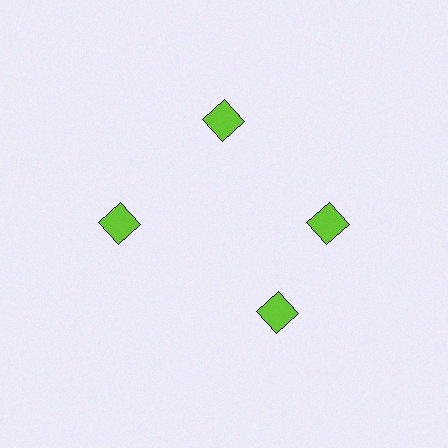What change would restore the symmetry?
The symmetry would be restored by rotating it back into even spacing with its neighbors so that all 4 squares sit at equal angles and equal distance from the center.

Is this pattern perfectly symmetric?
No. The 4 lime squares are arranged in a ring, but one element near the 6 o'clock position is rotated out of alignment along the ring, breaking the 4-fold rotational symmetry.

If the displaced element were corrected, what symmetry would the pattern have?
It would have 4-fold rotational symmetry — the pattern would map onto itself every 90 degrees.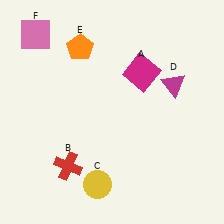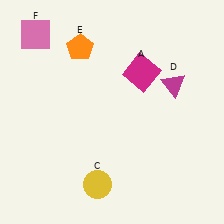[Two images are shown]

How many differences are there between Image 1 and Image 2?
There is 1 difference between the two images.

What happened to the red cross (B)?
The red cross (B) was removed in Image 2. It was in the bottom-left area of Image 1.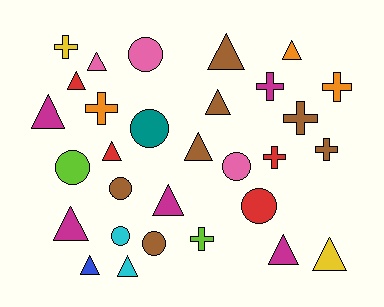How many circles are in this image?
There are 8 circles.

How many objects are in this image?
There are 30 objects.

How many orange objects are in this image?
There are 3 orange objects.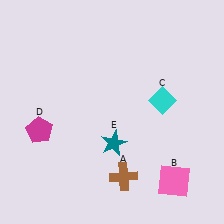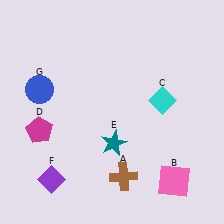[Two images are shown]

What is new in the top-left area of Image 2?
A blue circle (G) was added in the top-left area of Image 2.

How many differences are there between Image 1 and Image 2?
There are 2 differences between the two images.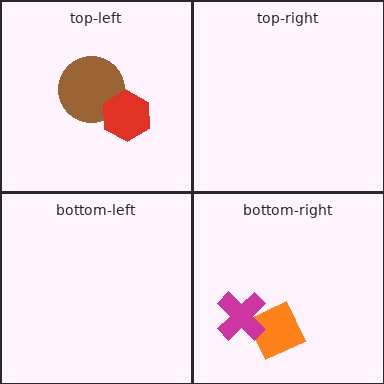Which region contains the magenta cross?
The bottom-right region.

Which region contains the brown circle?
The top-left region.